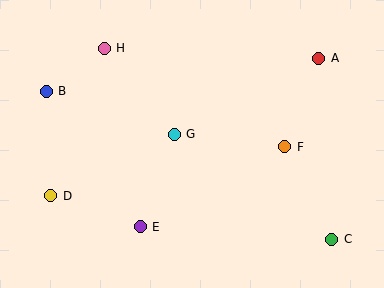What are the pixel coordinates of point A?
Point A is at (319, 58).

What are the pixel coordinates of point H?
Point H is at (104, 48).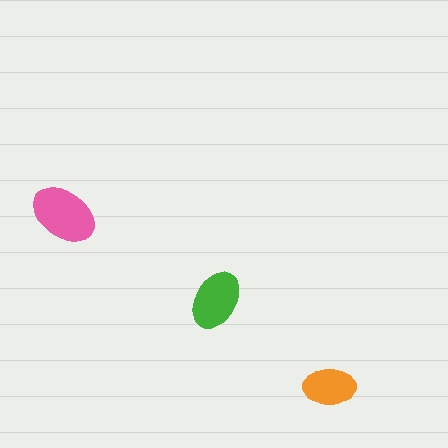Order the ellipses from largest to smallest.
the pink one, the green one, the orange one.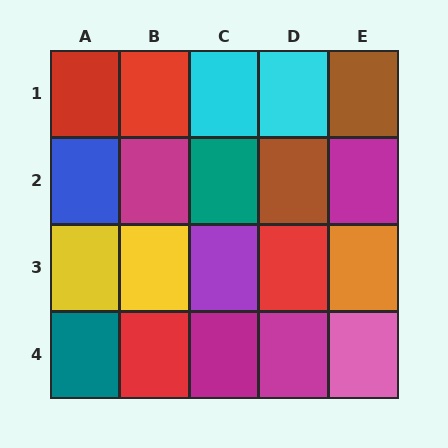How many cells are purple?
1 cell is purple.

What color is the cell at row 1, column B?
Red.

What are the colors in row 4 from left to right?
Teal, red, magenta, magenta, pink.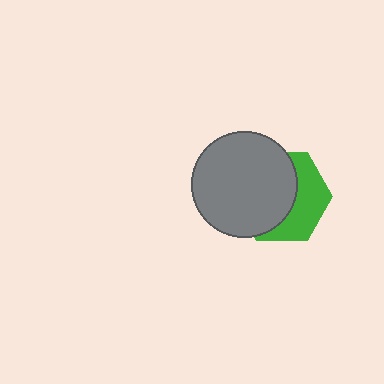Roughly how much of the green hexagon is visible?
A small part of it is visible (roughly 42%).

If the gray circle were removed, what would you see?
You would see the complete green hexagon.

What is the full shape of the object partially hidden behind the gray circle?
The partially hidden object is a green hexagon.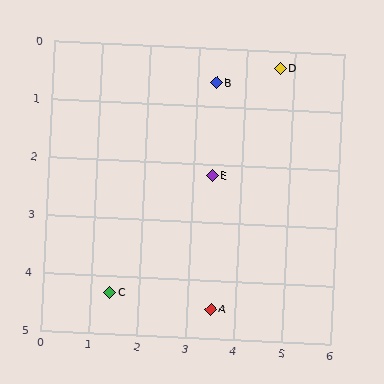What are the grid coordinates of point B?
Point B is at approximately (3.4, 0.6).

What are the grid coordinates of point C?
Point C is at approximately (1.4, 4.3).